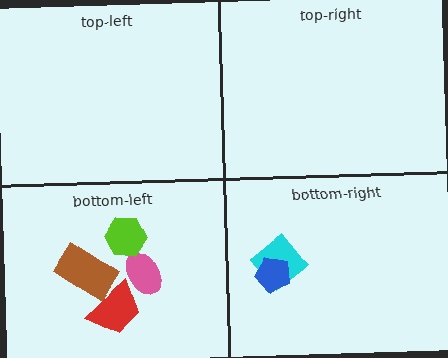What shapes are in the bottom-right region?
The cyan diamond, the blue pentagon.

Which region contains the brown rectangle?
The bottom-left region.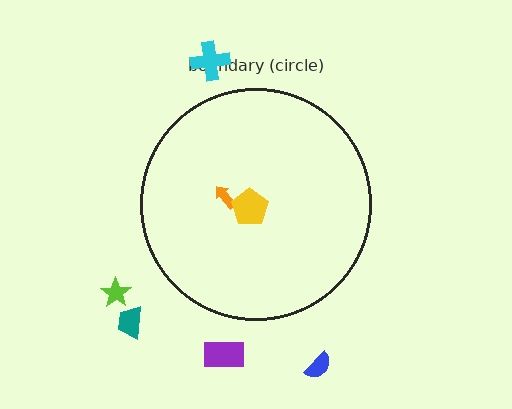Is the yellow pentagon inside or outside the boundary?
Inside.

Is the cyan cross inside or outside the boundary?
Outside.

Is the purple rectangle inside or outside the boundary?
Outside.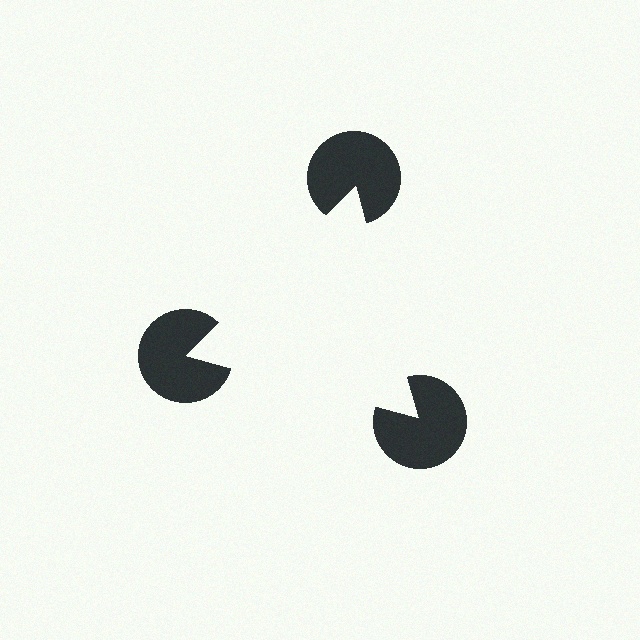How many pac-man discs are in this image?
There are 3 — one at each vertex of the illusory triangle.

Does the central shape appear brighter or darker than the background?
It typically appears slightly brighter than the background, even though no actual brightness change is drawn.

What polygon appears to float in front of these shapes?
An illusory triangle — its edges are inferred from the aligned wedge cuts in the pac-man discs, not physically drawn.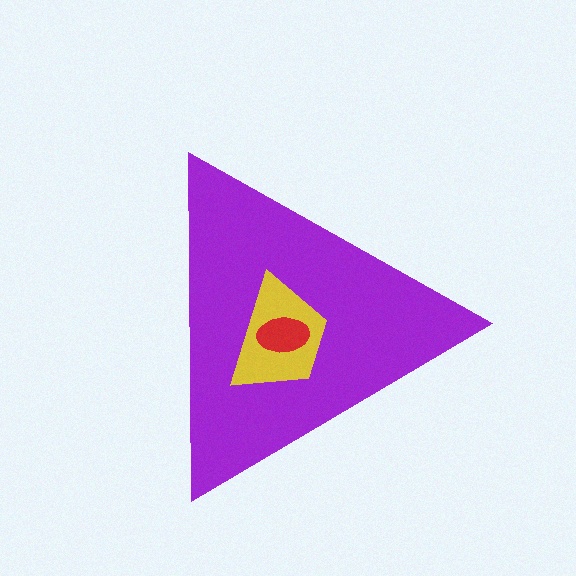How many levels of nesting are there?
3.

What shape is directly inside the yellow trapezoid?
The red ellipse.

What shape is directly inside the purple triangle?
The yellow trapezoid.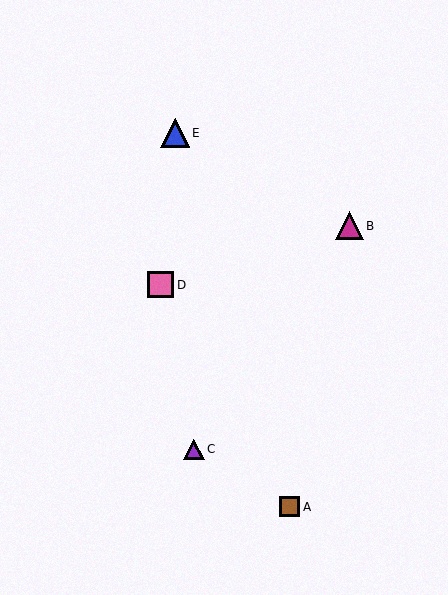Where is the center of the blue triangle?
The center of the blue triangle is at (175, 133).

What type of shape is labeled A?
Shape A is a brown square.